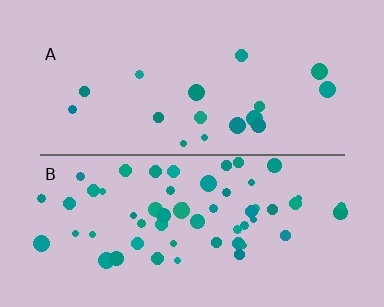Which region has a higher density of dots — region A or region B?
B (the bottom).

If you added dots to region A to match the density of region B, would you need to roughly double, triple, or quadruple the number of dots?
Approximately triple.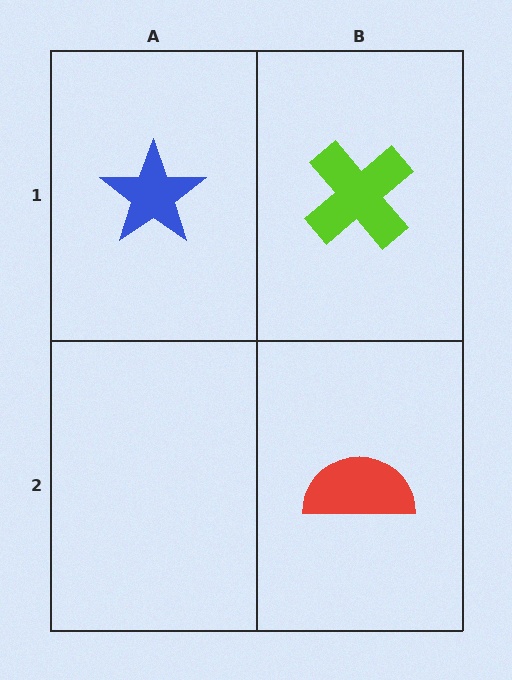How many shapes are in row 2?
1 shape.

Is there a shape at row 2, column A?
No, that cell is empty.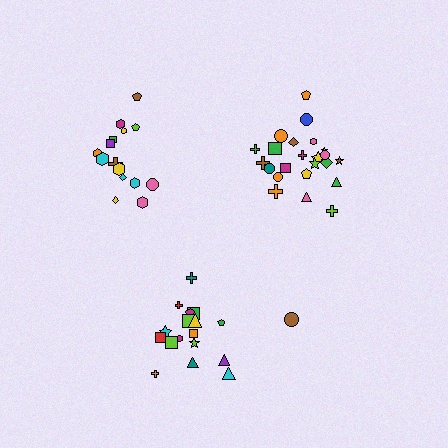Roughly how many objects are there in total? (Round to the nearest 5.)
Roughly 60 objects in total.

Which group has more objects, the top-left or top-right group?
The top-right group.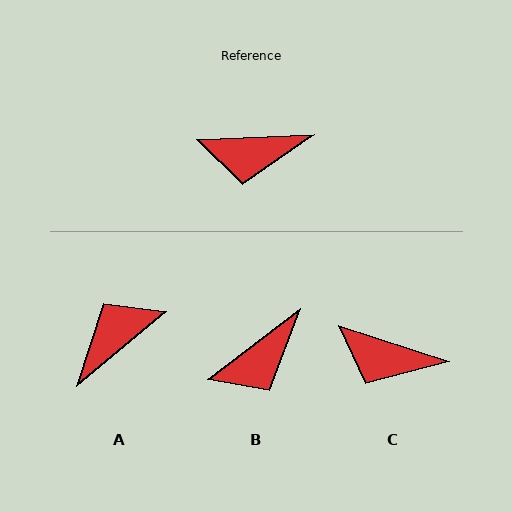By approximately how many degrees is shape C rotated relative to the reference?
Approximately 20 degrees clockwise.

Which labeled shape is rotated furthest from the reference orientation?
A, about 143 degrees away.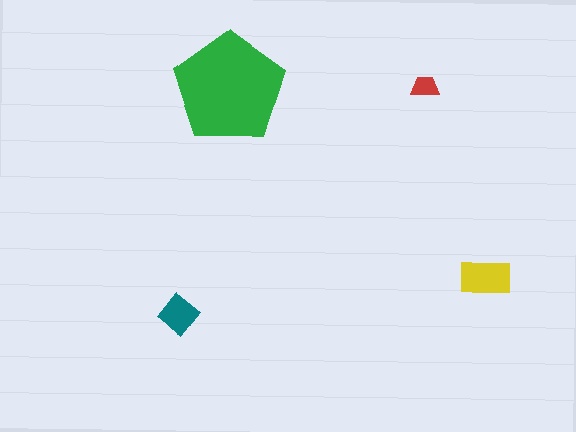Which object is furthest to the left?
The teal diamond is leftmost.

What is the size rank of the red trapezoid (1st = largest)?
4th.